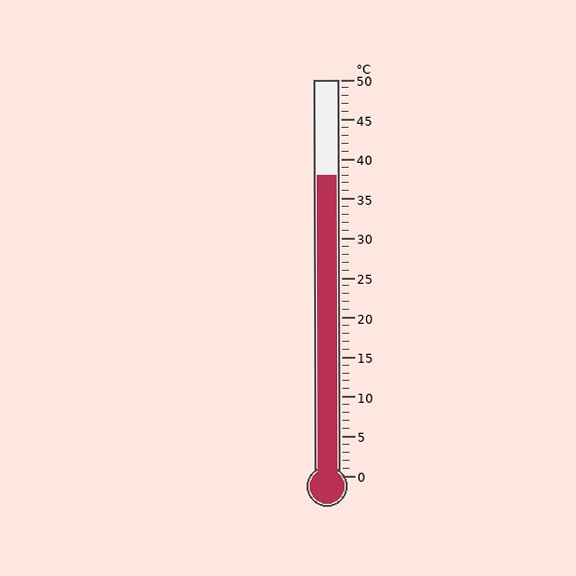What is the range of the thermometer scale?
The thermometer scale ranges from 0°C to 50°C.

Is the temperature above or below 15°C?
The temperature is above 15°C.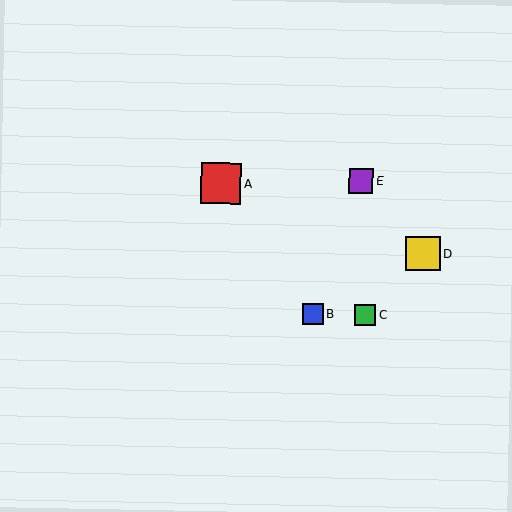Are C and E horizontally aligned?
No, C is at y≈315 and E is at y≈181.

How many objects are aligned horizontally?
2 objects (B, C) are aligned horizontally.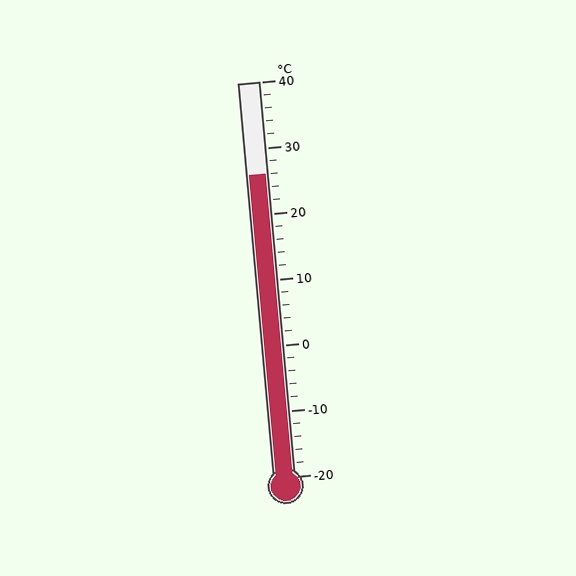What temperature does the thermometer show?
The thermometer shows approximately 26°C.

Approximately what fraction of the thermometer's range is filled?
The thermometer is filled to approximately 75% of its range.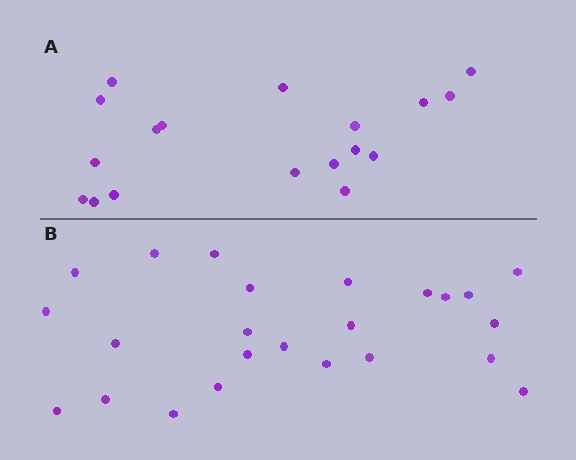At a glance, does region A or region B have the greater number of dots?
Region B (the bottom region) has more dots.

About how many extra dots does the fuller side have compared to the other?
Region B has about 6 more dots than region A.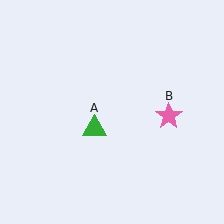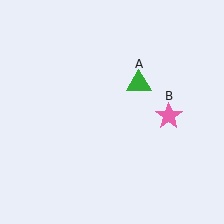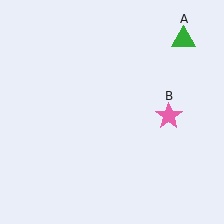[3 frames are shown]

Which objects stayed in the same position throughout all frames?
Pink star (object B) remained stationary.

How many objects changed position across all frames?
1 object changed position: green triangle (object A).